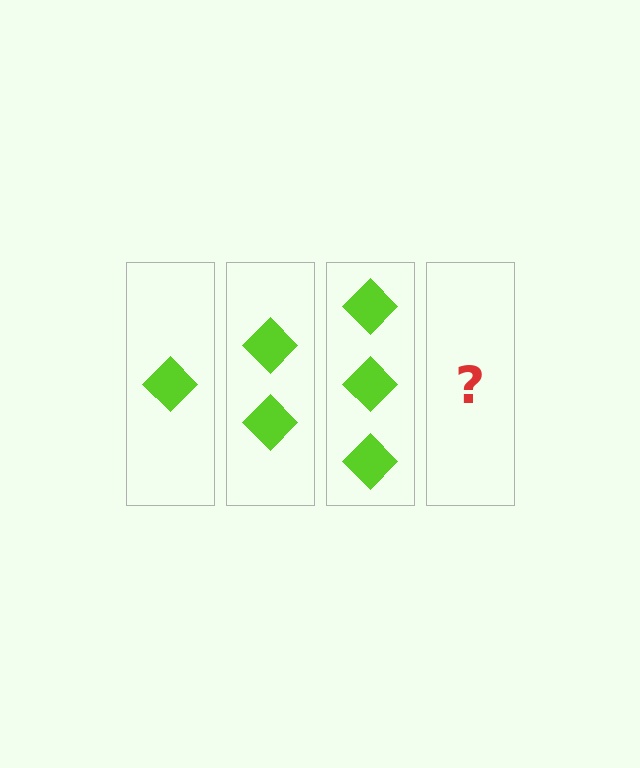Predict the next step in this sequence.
The next step is 4 diamonds.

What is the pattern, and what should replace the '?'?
The pattern is that each step adds one more diamond. The '?' should be 4 diamonds.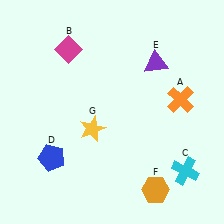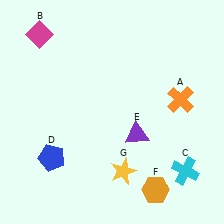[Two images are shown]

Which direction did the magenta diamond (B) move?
The magenta diamond (B) moved left.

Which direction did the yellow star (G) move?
The yellow star (G) moved down.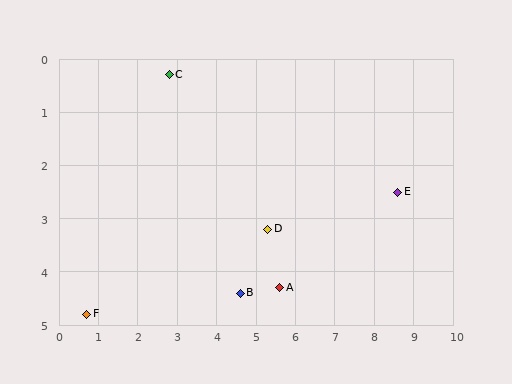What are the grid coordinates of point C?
Point C is at approximately (2.8, 0.3).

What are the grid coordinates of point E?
Point E is at approximately (8.6, 2.5).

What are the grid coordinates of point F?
Point F is at approximately (0.7, 4.8).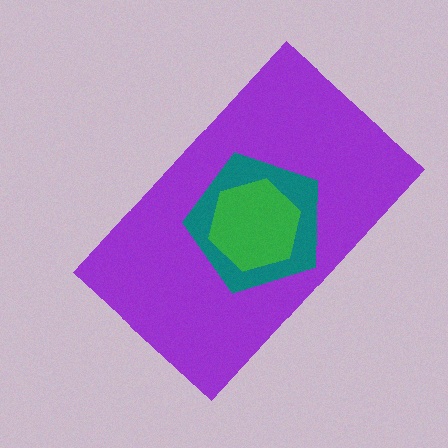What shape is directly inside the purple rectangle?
The teal pentagon.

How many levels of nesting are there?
3.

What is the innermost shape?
The green hexagon.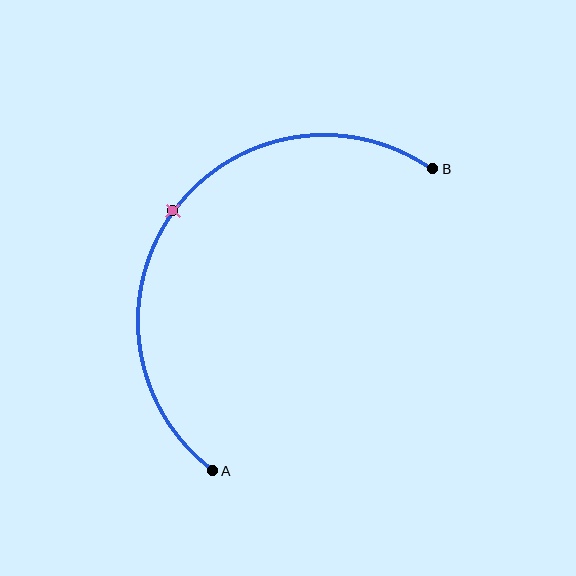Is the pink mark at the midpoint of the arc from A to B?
Yes. The pink mark lies on the arc at equal arc-length from both A and B — it is the arc midpoint.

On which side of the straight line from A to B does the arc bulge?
The arc bulges above and to the left of the straight line connecting A and B.